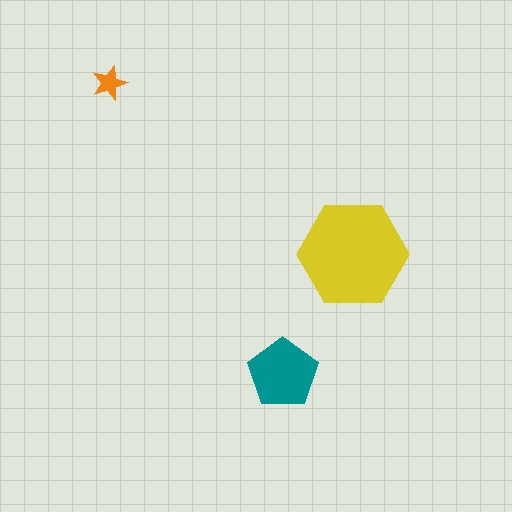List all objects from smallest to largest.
The orange star, the teal pentagon, the yellow hexagon.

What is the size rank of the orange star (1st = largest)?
3rd.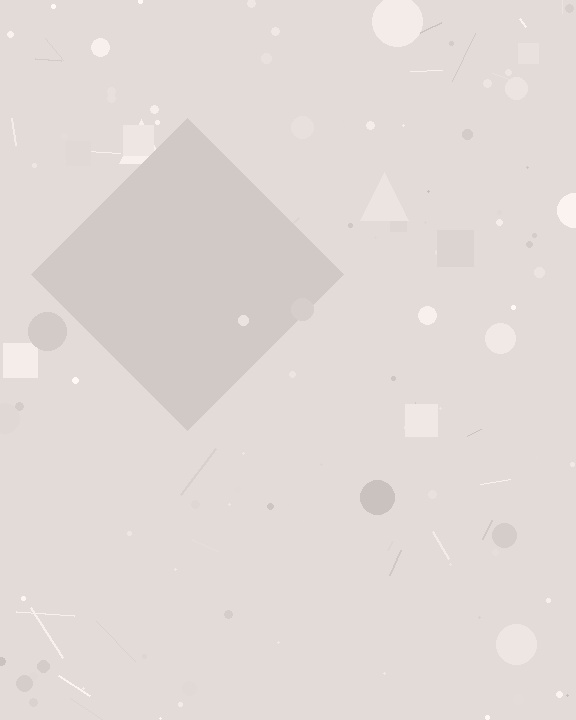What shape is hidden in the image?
A diamond is hidden in the image.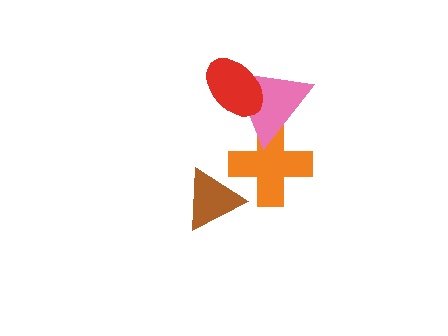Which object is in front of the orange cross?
The pink triangle is in front of the orange cross.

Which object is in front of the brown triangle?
The orange cross is in front of the brown triangle.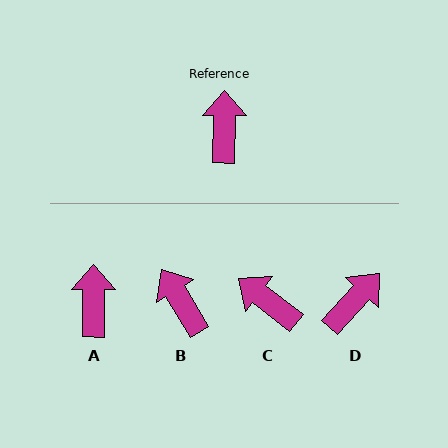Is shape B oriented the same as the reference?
No, it is off by about 32 degrees.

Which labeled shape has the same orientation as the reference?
A.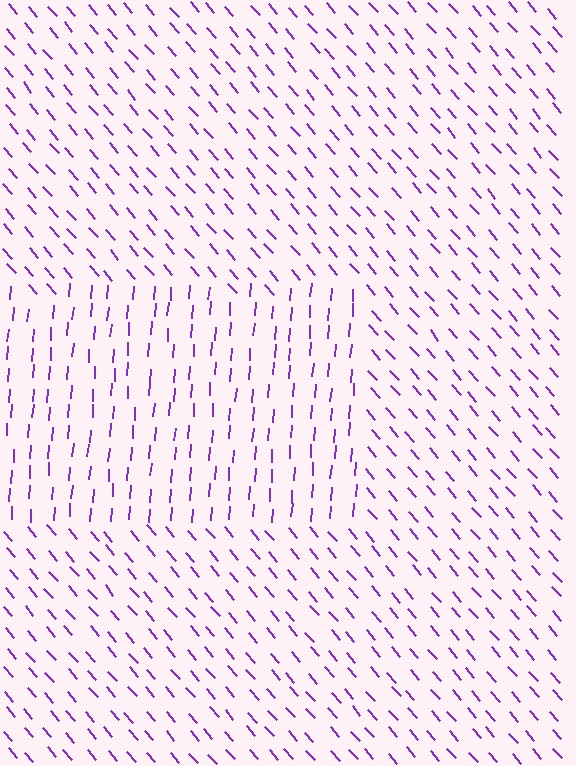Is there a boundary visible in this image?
Yes, there is a texture boundary formed by a change in line orientation.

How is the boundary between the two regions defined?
The boundary is defined purely by a change in line orientation (approximately 45 degrees difference). All lines are the same color and thickness.